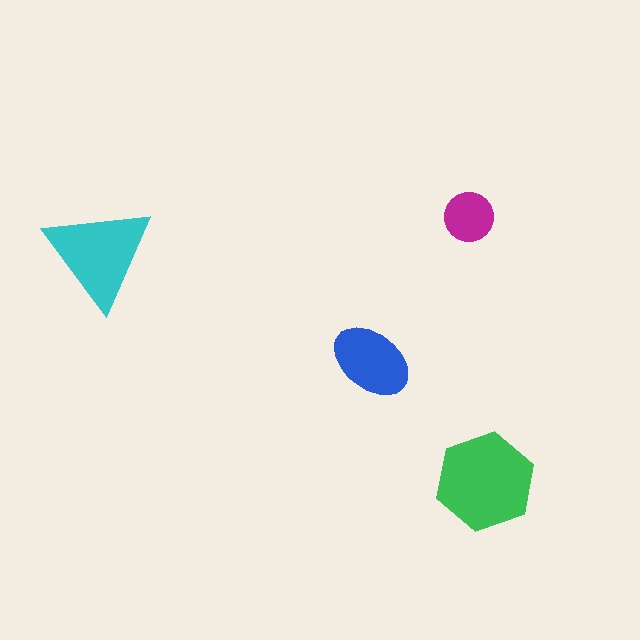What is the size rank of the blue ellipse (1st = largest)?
3rd.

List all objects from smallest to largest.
The magenta circle, the blue ellipse, the cyan triangle, the green hexagon.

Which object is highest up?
The magenta circle is topmost.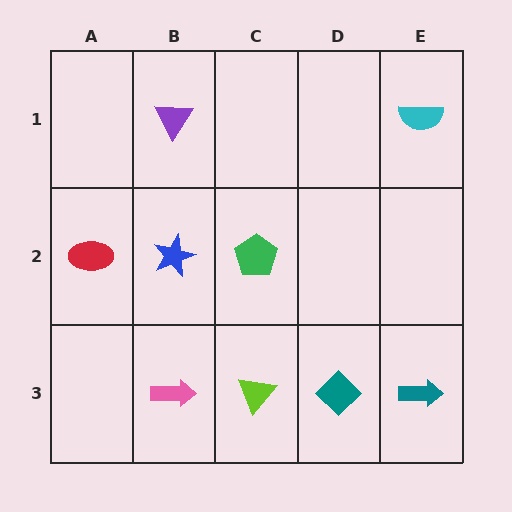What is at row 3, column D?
A teal diamond.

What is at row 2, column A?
A red ellipse.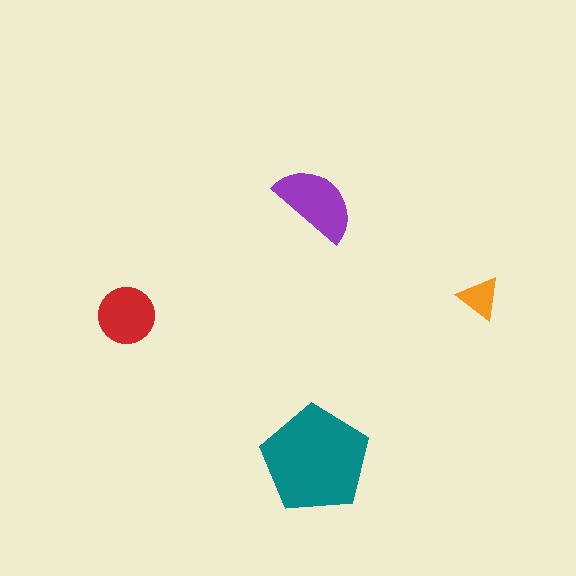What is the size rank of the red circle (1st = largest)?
3rd.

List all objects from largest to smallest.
The teal pentagon, the purple semicircle, the red circle, the orange triangle.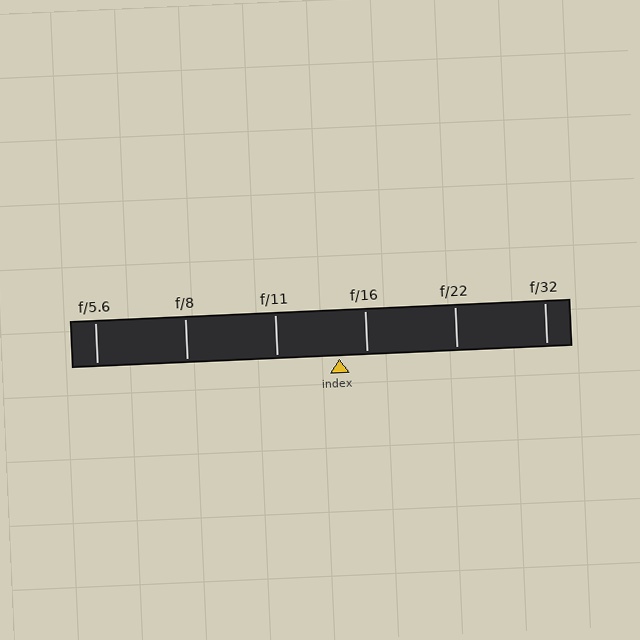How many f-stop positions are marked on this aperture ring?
There are 6 f-stop positions marked.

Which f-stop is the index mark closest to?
The index mark is closest to f/16.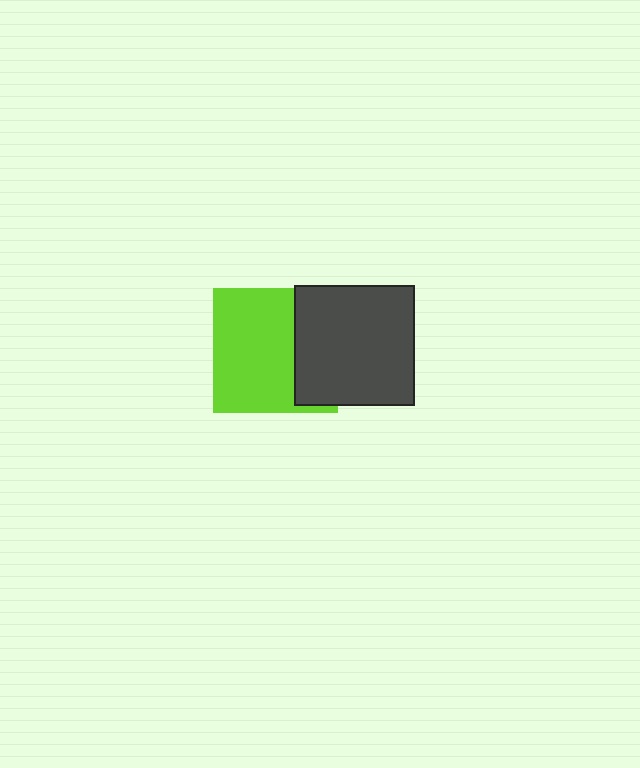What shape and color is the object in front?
The object in front is a dark gray square.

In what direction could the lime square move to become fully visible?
The lime square could move left. That would shift it out from behind the dark gray square entirely.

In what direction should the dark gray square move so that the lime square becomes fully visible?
The dark gray square should move right. That is the shortest direction to clear the overlap and leave the lime square fully visible.